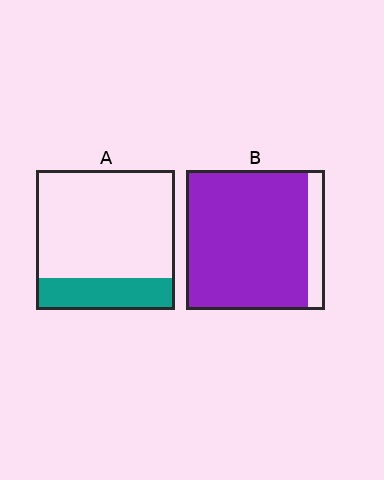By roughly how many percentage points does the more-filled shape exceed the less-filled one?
By roughly 65 percentage points (B over A).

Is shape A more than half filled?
No.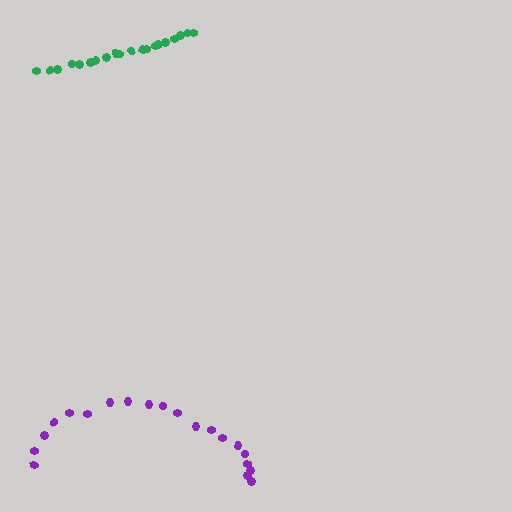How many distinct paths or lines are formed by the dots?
There are 2 distinct paths.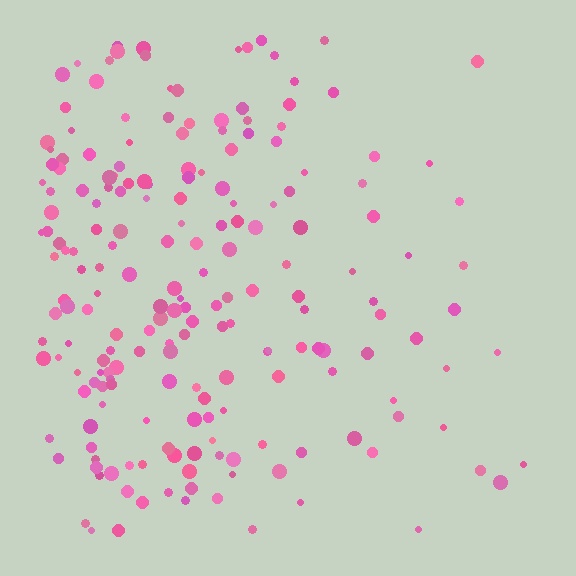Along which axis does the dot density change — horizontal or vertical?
Horizontal.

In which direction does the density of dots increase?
From right to left, with the left side densest.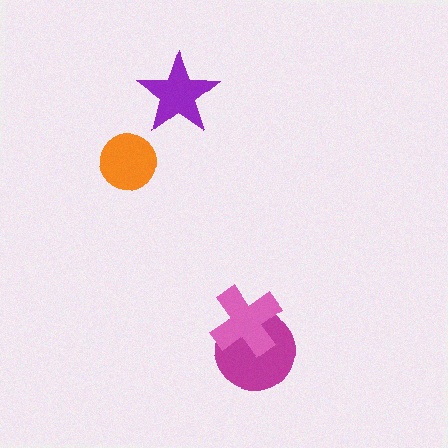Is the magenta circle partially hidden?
Yes, it is partially covered by another shape.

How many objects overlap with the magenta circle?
1 object overlaps with the magenta circle.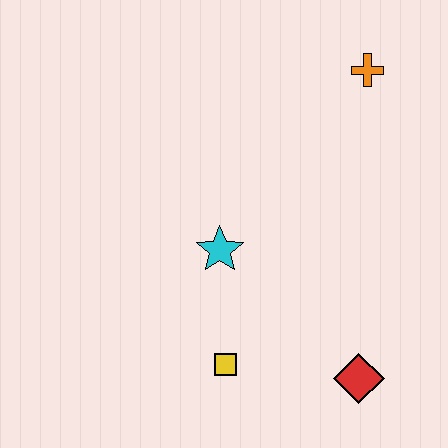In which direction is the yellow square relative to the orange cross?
The yellow square is below the orange cross.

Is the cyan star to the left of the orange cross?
Yes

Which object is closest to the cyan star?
The yellow square is closest to the cyan star.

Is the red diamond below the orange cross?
Yes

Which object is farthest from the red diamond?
The orange cross is farthest from the red diamond.